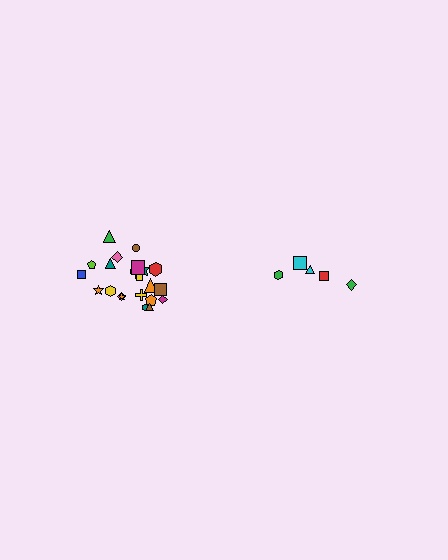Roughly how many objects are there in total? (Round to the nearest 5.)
Roughly 25 objects in total.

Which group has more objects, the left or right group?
The left group.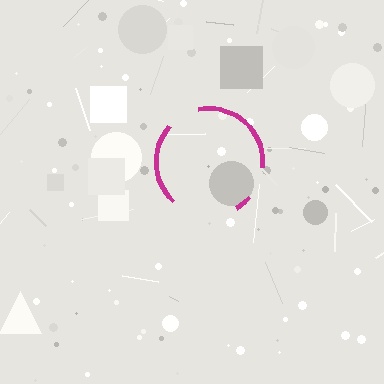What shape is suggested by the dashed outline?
The dashed outline suggests a circle.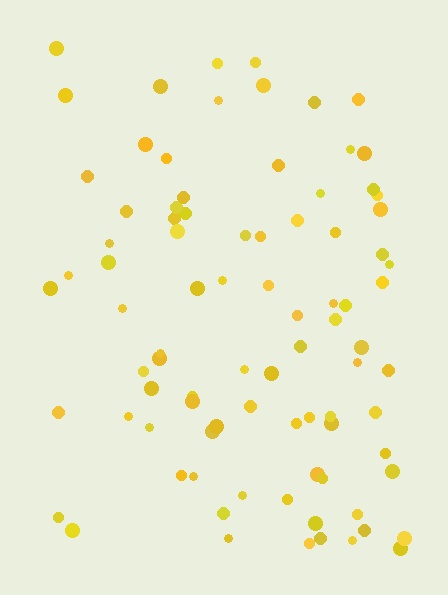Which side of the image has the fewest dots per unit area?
The left.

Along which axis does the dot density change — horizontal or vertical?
Horizontal.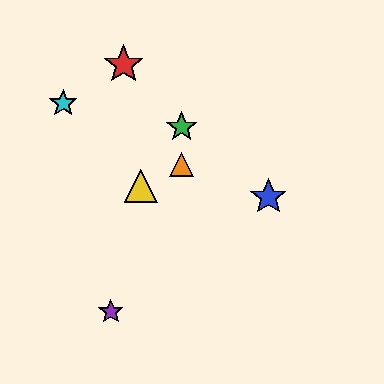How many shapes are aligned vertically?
2 shapes (the green star, the orange triangle) are aligned vertically.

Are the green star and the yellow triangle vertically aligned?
No, the green star is at x≈182 and the yellow triangle is at x≈141.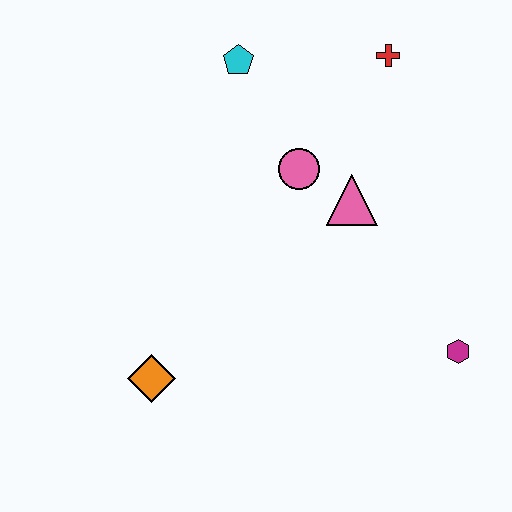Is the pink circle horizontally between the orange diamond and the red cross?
Yes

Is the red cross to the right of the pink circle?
Yes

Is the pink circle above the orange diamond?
Yes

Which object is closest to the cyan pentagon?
The pink circle is closest to the cyan pentagon.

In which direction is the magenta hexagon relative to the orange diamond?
The magenta hexagon is to the right of the orange diamond.